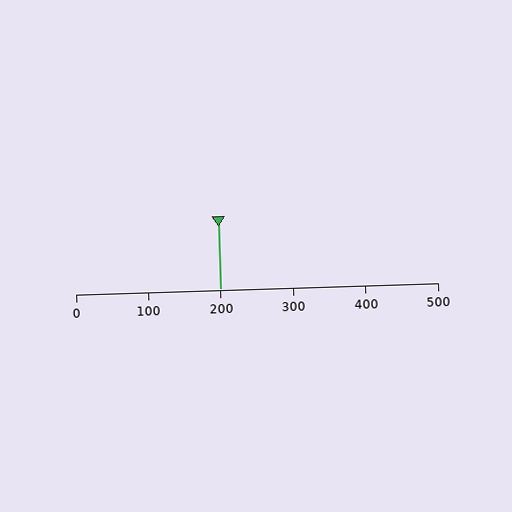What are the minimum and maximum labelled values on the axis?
The axis runs from 0 to 500.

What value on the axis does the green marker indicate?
The marker indicates approximately 200.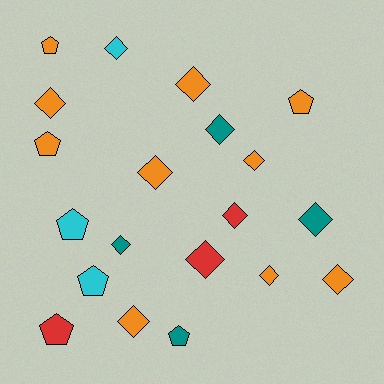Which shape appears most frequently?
Diamond, with 13 objects.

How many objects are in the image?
There are 20 objects.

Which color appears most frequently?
Orange, with 10 objects.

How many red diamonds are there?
There are 2 red diamonds.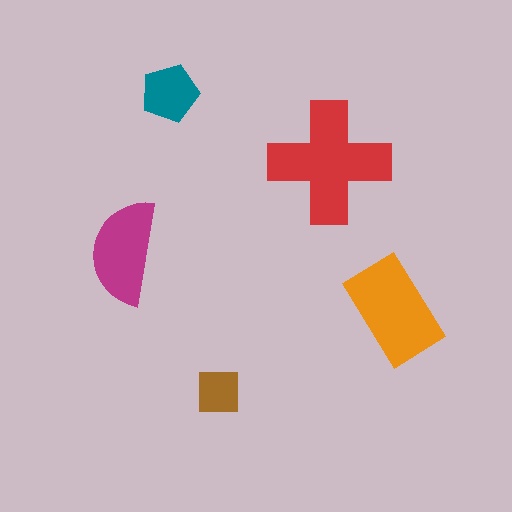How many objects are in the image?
There are 5 objects in the image.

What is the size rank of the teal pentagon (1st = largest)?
4th.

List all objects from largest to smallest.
The red cross, the orange rectangle, the magenta semicircle, the teal pentagon, the brown square.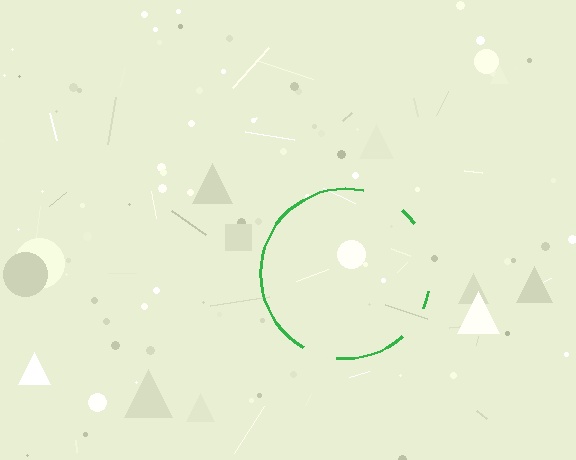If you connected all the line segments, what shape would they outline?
They would outline a circle.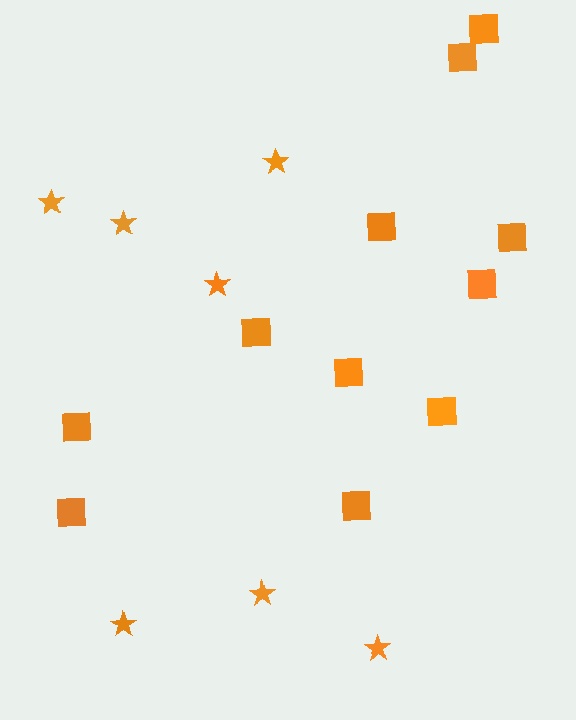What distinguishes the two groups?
There are 2 groups: one group of stars (7) and one group of squares (11).